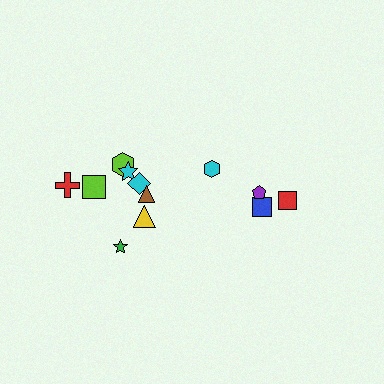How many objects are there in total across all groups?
There are 12 objects.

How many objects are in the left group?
There are 8 objects.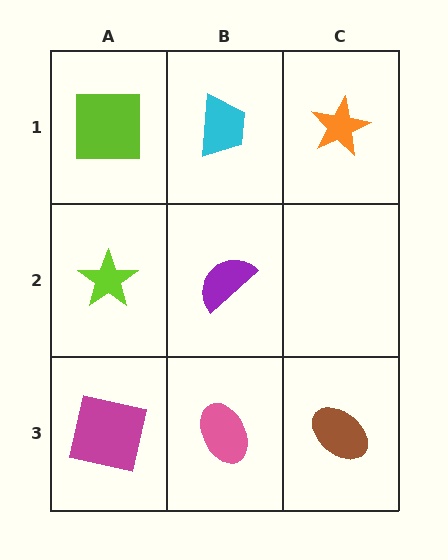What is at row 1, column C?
An orange star.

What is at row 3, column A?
A magenta square.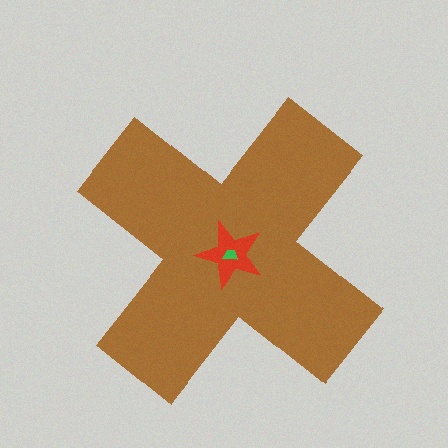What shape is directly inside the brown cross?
The red star.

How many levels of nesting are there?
3.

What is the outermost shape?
The brown cross.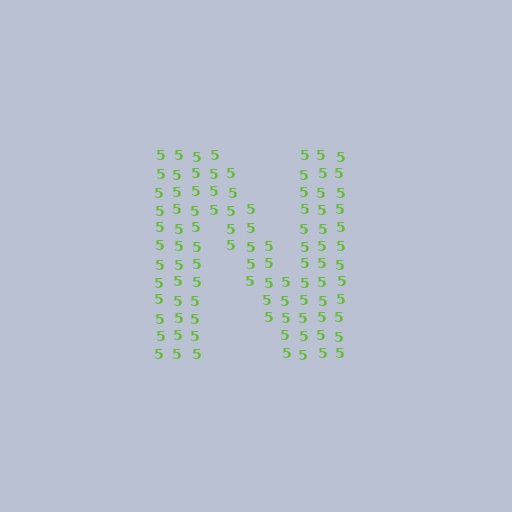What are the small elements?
The small elements are digit 5's.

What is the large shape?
The large shape is the letter N.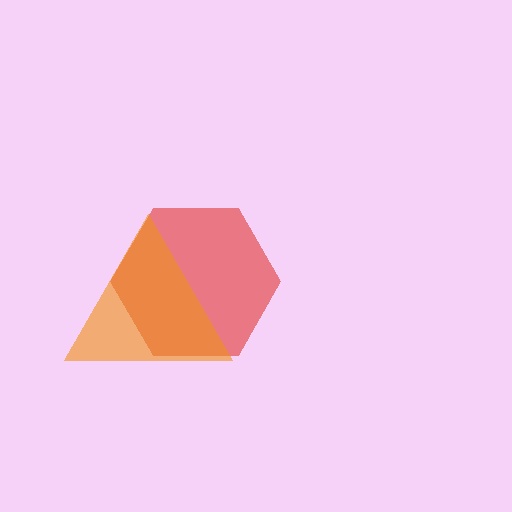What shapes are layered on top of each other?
The layered shapes are: a red hexagon, an orange triangle.